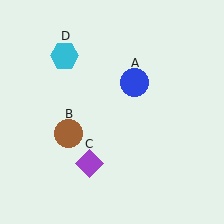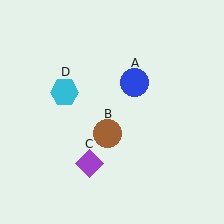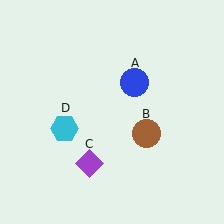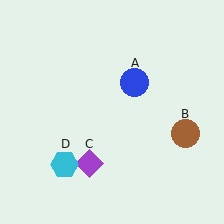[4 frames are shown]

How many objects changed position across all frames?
2 objects changed position: brown circle (object B), cyan hexagon (object D).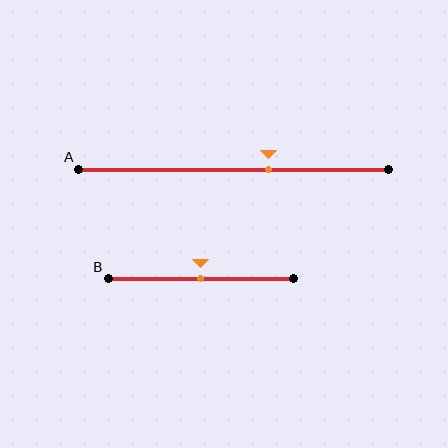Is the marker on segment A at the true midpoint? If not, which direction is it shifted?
No, the marker on segment A is shifted to the right by about 11% of the segment length.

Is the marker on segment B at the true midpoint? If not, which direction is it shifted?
Yes, the marker on segment B is at the true midpoint.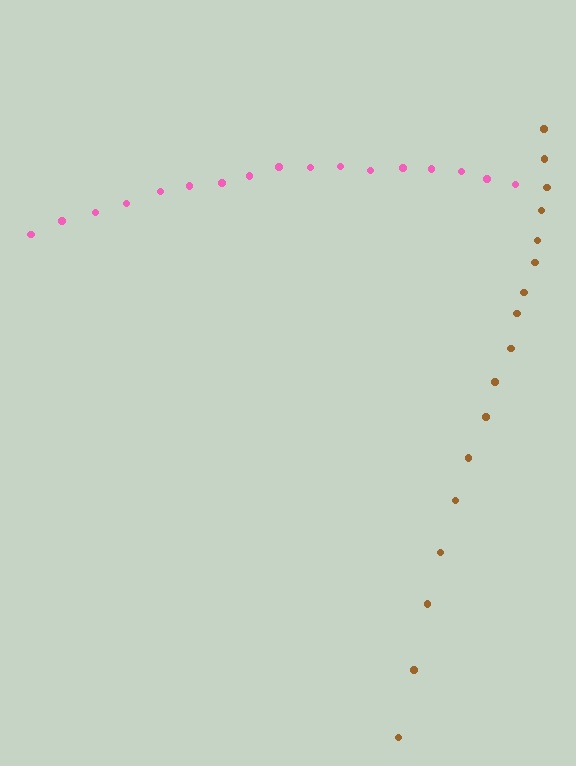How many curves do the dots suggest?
There are 2 distinct paths.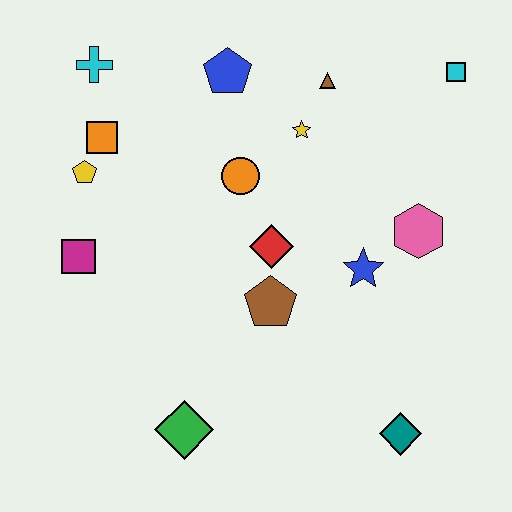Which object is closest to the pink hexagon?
The blue star is closest to the pink hexagon.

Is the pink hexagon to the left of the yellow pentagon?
No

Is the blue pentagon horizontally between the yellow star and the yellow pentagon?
Yes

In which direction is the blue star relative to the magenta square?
The blue star is to the right of the magenta square.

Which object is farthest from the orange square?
The teal diamond is farthest from the orange square.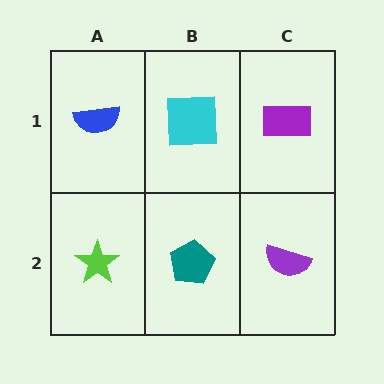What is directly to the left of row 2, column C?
A teal pentagon.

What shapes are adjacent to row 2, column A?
A blue semicircle (row 1, column A), a teal pentagon (row 2, column B).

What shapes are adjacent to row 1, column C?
A purple semicircle (row 2, column C), a cyan square (row 1, column B).